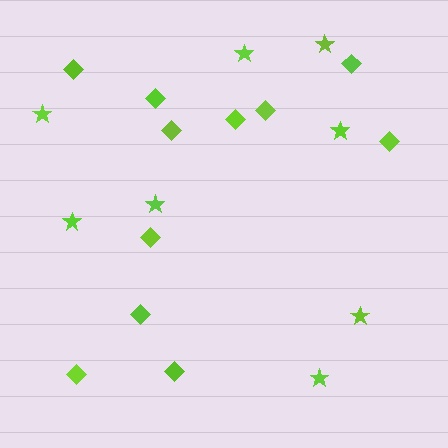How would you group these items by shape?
There are 2 groups: one group of stars (8) and one group of diamonds (11).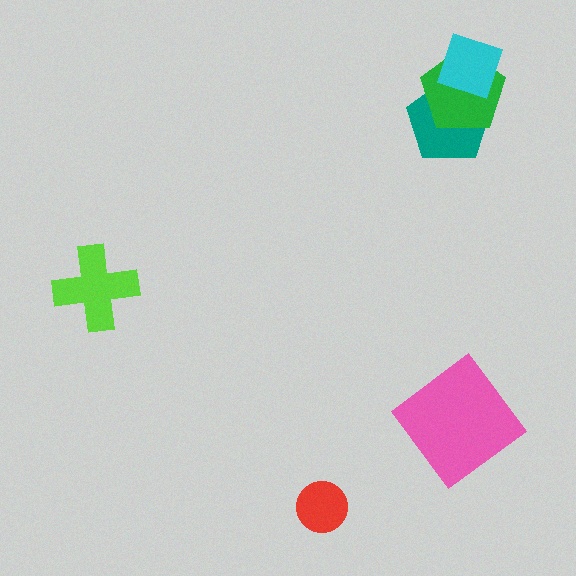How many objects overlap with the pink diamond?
0 objects overlap with the pink diamond.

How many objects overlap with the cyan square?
2 objects overlap with the cyan square.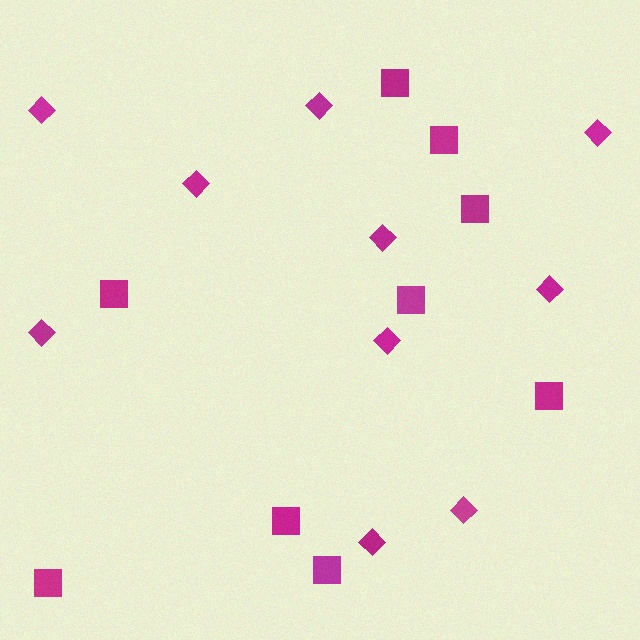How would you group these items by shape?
There are 2 groups: one group of diamonds (10) and one group of squares (9).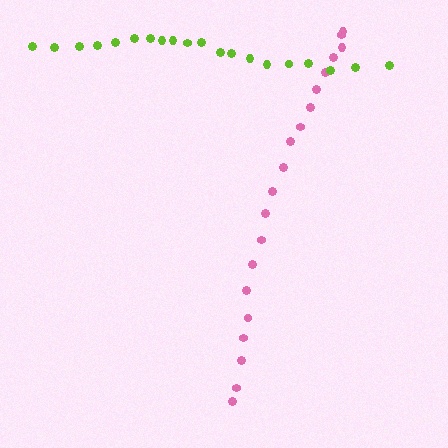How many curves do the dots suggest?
There are 2 distinct paths.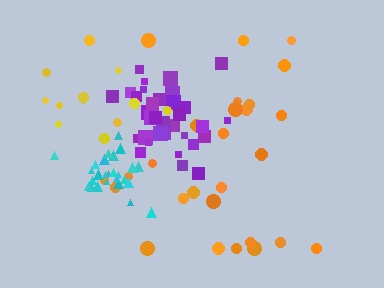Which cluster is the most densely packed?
Purple.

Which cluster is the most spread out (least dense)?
Orange.